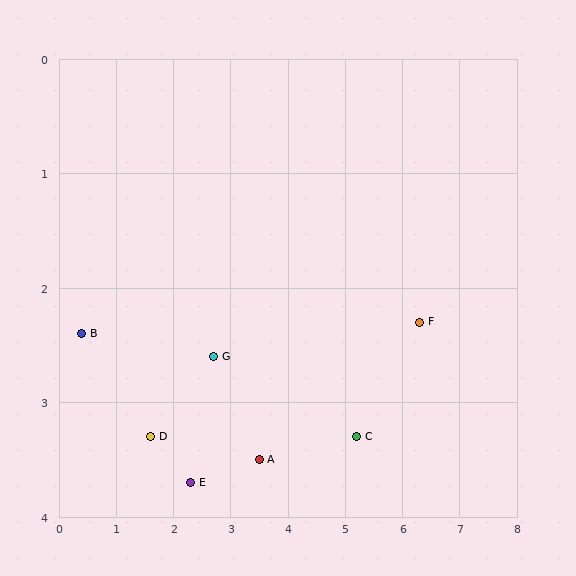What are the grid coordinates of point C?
Point C is at approximately (5.2, 3.3).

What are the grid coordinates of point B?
Point B is at approximately (0.4, 2.4).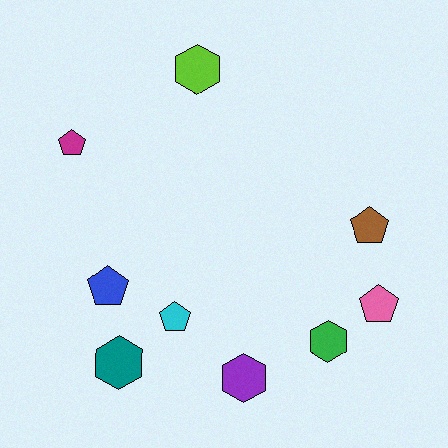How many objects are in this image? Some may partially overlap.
There are 9 objects.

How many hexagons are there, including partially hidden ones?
There are 4 hexagons.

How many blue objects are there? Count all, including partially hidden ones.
There is 1 blue object.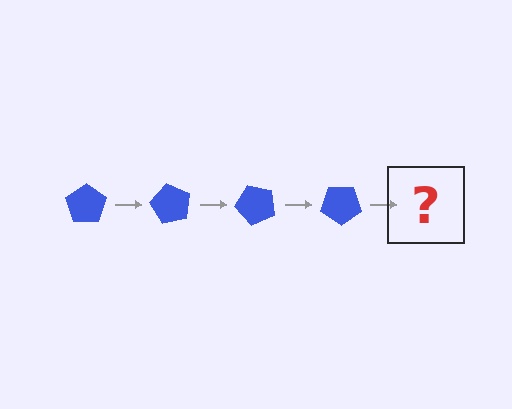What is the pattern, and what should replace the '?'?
The pattern is that the pentagon rotates 60 degrees each step. The '?' should be a blue pentagon rotated 240 degrees.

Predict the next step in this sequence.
The next step is a blue pentagon rotated 240 degrees.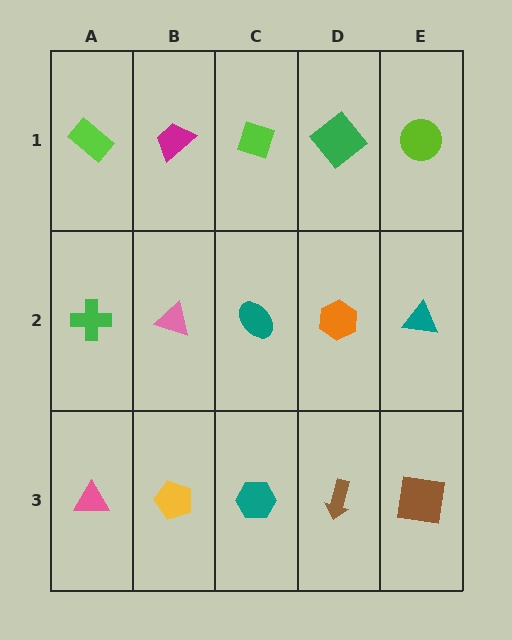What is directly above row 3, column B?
A pink triangle.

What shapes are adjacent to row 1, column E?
A teal triangle (row 2, column E), a green diamond (row 1, column D).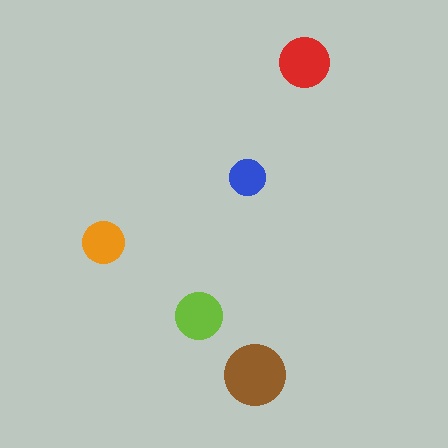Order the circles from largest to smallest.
the brown one, the red one, the lime one, the orange one, the blue one.